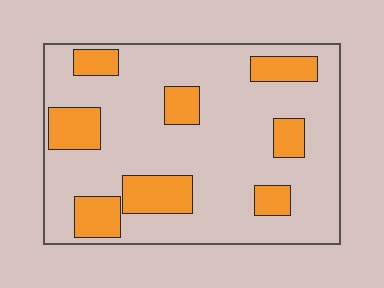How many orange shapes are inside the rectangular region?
8.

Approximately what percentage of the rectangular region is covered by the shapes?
Approximately 25%.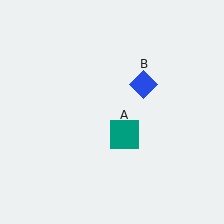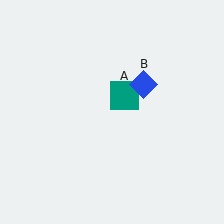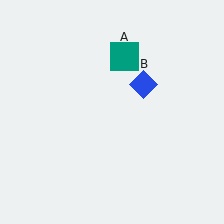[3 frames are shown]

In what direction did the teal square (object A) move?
The teal square (object A) moved up.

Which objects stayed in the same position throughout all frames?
Blue diamond (object B) remained stationary.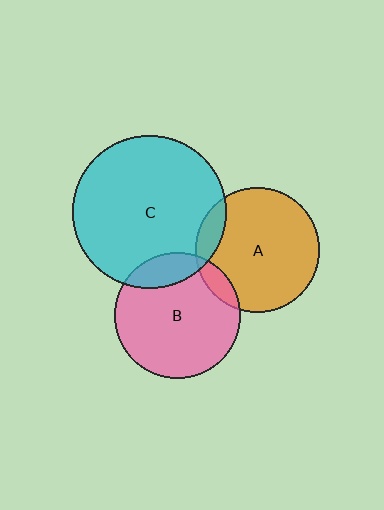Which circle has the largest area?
Circle C (cyan).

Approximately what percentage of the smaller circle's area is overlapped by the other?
Approximately 10%.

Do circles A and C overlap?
Yes.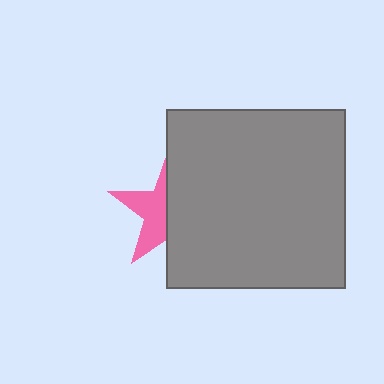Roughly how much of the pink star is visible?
A small part of it is visible (roughly 44%).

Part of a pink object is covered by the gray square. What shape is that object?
It is a star.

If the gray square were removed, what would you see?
You would see the complete pink star.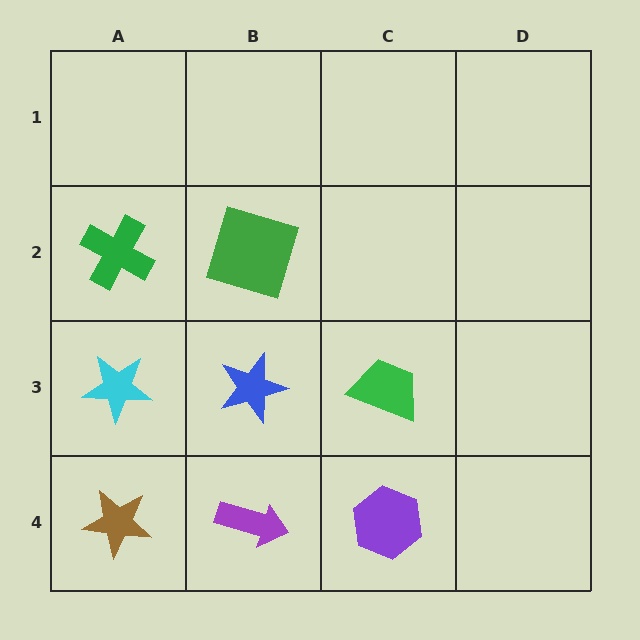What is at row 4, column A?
A brown star.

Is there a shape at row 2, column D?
No, that cell is empty.